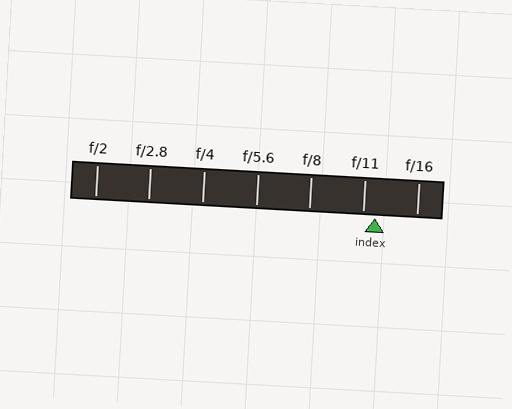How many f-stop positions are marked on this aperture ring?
There are 7 f-stop positions marked.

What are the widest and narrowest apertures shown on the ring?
The widest aperture shown is f/2 and the narrowest is f/16.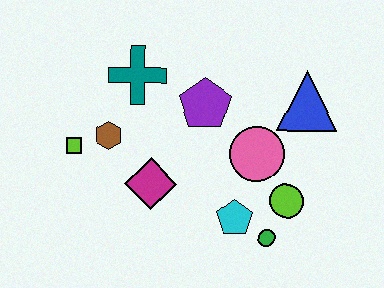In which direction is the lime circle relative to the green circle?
The lime circle is above the green circle.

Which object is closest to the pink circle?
The lime circle is closest to the pink circle.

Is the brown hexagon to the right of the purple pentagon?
No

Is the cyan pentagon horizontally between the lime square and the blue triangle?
Yes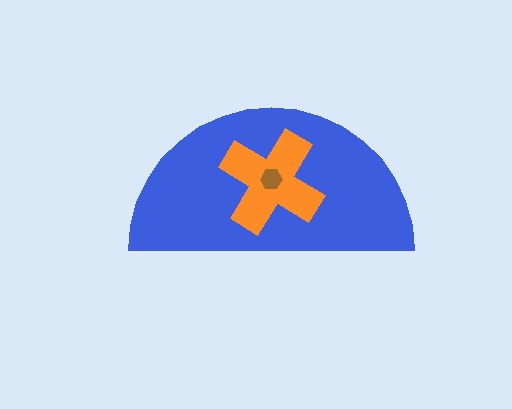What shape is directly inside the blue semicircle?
The orange cross.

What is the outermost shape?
The blue semicircle.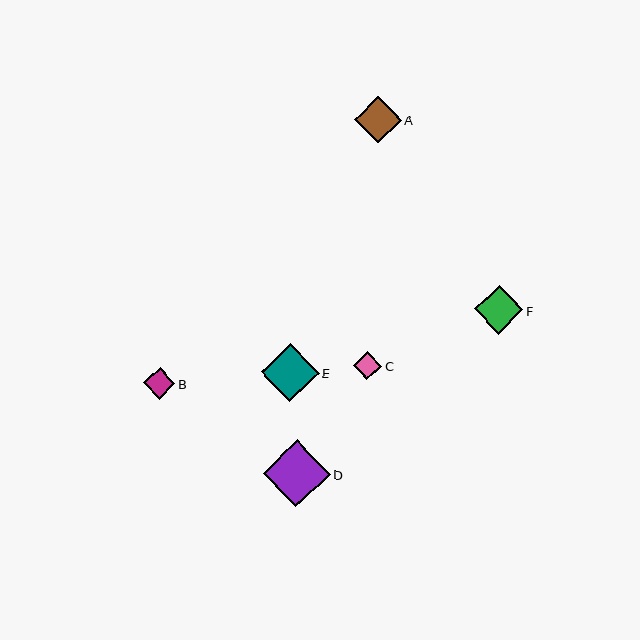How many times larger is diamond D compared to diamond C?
Diamond D is approximately 2.4 times the size of diamond C.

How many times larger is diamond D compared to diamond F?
Diamond D is approximately 1.4 times the size of diamond F.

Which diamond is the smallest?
Diamond C is the smallest with a size of approximately 28 pixels.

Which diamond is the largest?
Diamond D is the largest with a size of approximately 67 pixels.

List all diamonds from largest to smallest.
From largest to smallest: D, E, F, A, B, C.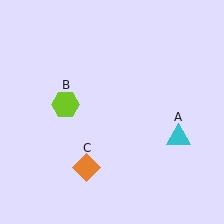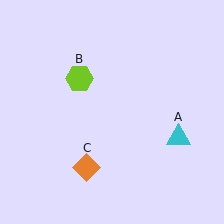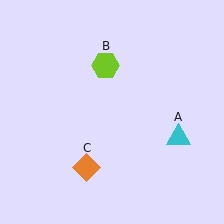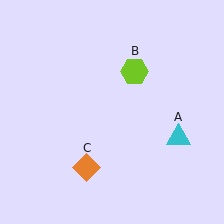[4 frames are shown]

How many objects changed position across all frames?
1 object changed position: lime hexagon (object B).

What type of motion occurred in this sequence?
The lime hexagon (object B) rotated clockwise around the center of the scene.